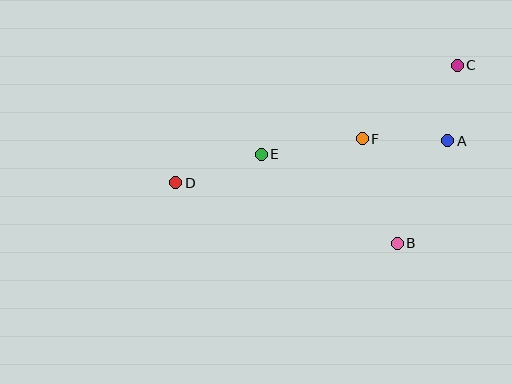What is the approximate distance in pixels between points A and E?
The distance between A and E is approximately 187 pixels.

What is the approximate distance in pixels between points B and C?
The distance between B and C is approximately 188 pixels.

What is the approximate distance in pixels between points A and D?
The distance between A and D is approximately 275 pixels.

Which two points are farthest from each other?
Points C and D are farthest from each other.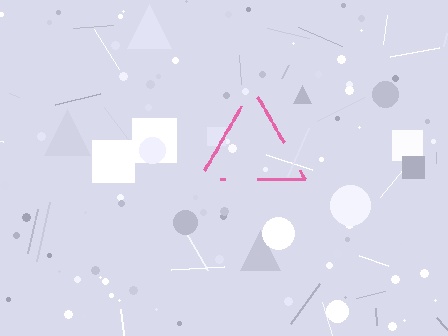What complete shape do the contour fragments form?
The contour fragments form a triangle.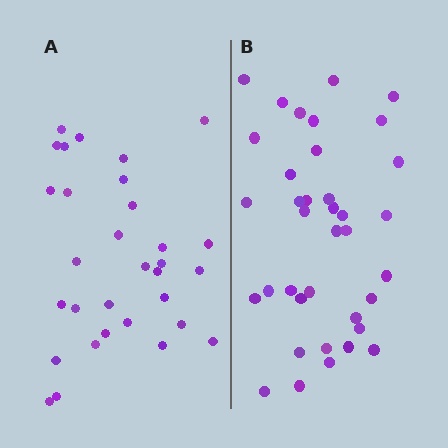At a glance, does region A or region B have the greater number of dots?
Region B (the right region) has more dots.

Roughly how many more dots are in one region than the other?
Region B has about 6 more dots than region A.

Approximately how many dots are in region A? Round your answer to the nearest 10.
About 30 dots. (The exact count is 31, which rounds to 30.)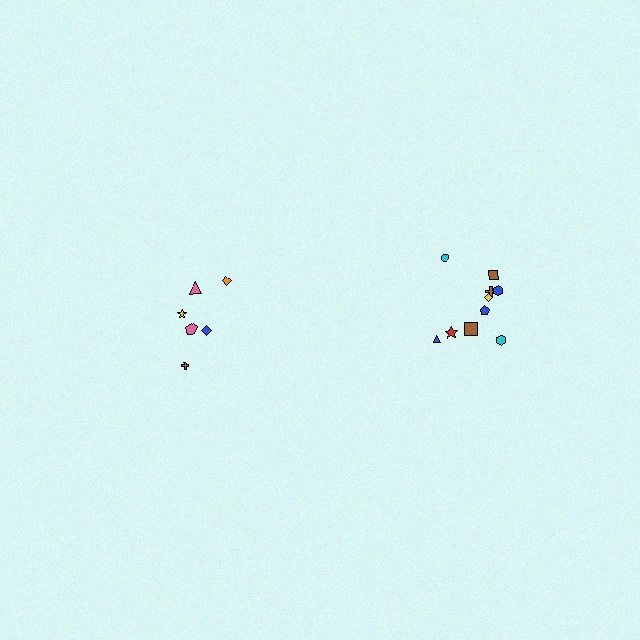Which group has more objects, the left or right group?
The right group.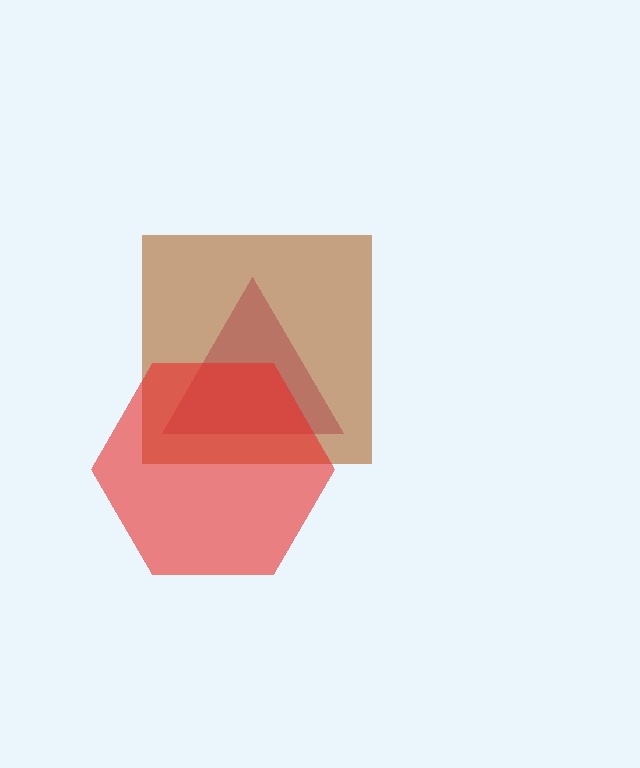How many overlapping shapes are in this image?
There are 3 overlapping shapes in the image.